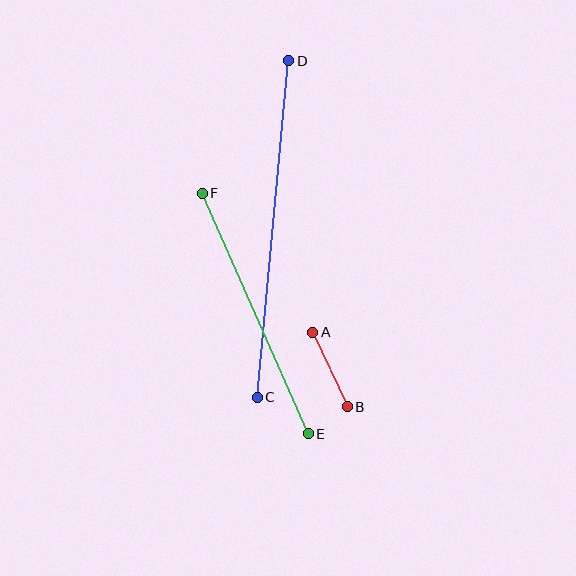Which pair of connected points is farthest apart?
Points C and D are farthest apart.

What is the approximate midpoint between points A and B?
The midpoint is at approximately (330, 369) pixels.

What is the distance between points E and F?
The distance is approximately 263 pixels.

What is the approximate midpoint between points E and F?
The midpoint is at approximately (255, 314) pixels.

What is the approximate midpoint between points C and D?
The midpoint is at approximately (273, 229) pixels.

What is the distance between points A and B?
The distance is approximately 82 pixels.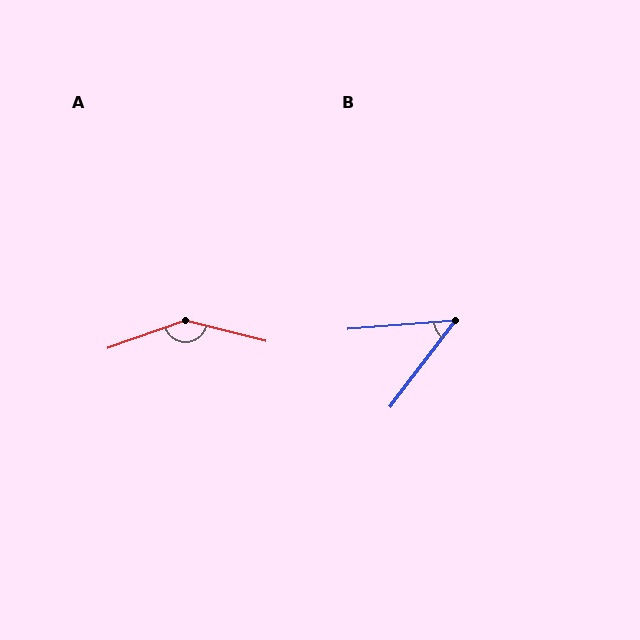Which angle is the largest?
A, at approximately 146 degrees.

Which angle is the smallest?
B, at approximately 49 degrees.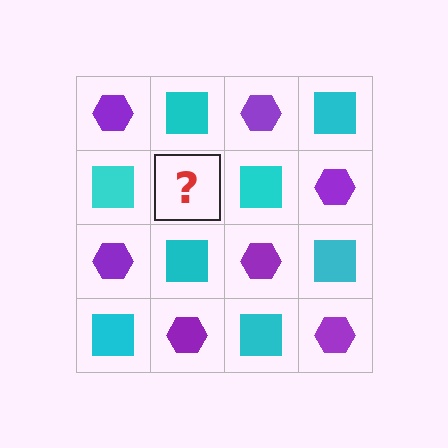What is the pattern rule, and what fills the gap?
The rule is that it alternates purple hexagon and cyan square in a checkerboard pattern. The gap should be filled with a purple hexagon.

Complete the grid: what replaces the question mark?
The question mark should be replaced with a purple hexagon.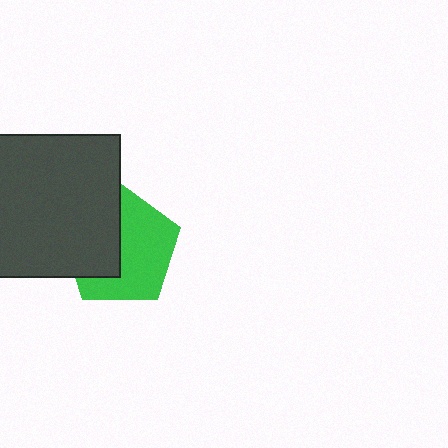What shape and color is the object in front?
The object in front is a dark gray rectangle.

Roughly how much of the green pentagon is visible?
About half of it is visible (roughly 58%).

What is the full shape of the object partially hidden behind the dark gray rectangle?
The partially hidden object is a green pentagon.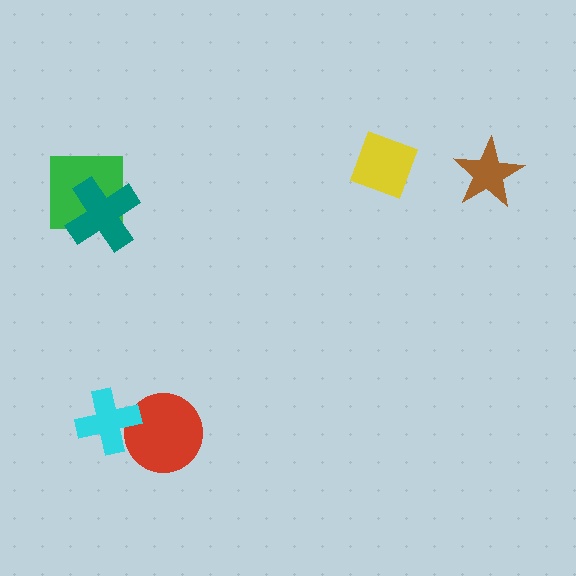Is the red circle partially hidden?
Yes, it is partially covered by another shape.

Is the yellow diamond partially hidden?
No, no other shape covers it.